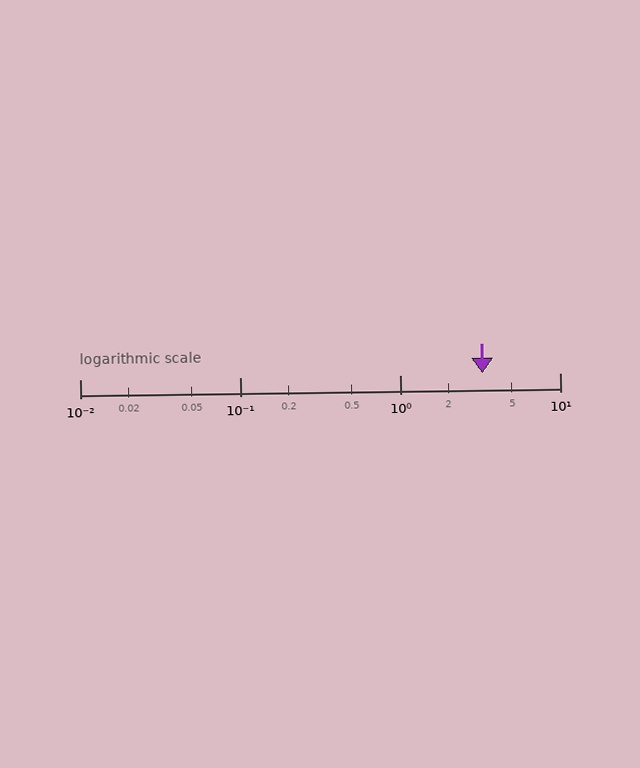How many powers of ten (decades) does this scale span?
The scale spans 3 decades, from 0.01 to 10.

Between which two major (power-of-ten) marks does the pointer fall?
The pointer is between 1 and 10.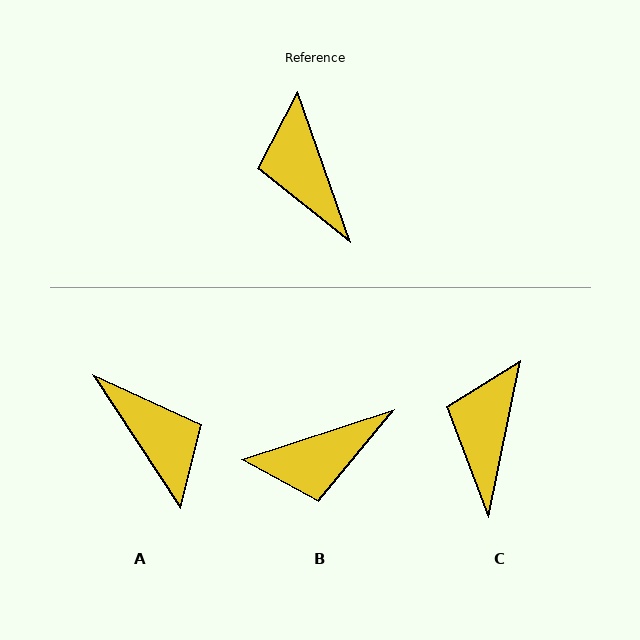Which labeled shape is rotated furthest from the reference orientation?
A, about 166 degrees away.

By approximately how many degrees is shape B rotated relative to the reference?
Approximately 89 degrees counter-clockwise.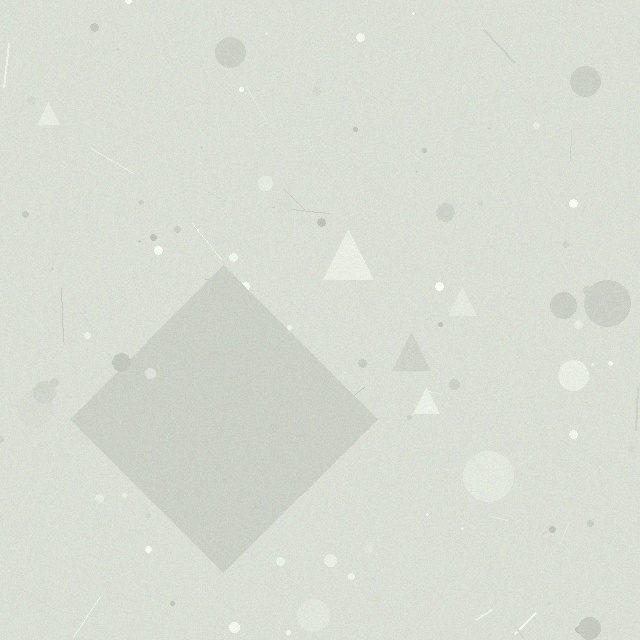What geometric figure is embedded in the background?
A diamond is embedded in the background.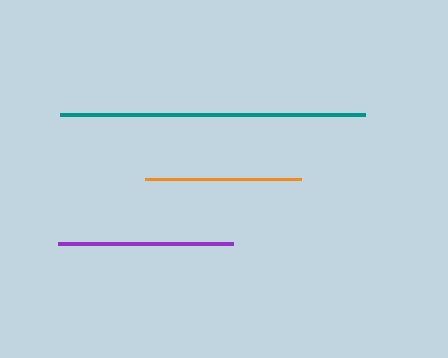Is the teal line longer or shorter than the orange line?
The teal line is longer than the orange line.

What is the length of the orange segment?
The orange segment is approximately 155 pixels long.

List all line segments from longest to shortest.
From longest to shortest: teal, purple, orange.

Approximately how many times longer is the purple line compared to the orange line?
The purple line is approximately 1.1 times the length of the orange line.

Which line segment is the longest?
The teal line is the longest at approximately 305 pixels.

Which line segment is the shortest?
The orange line is the shortest at approximately 155 pixels.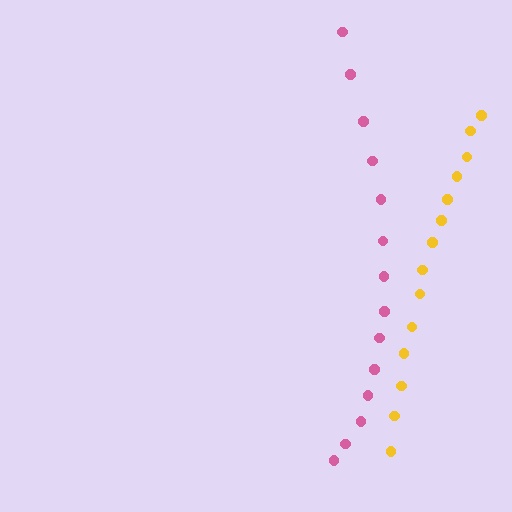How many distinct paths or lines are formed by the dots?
There are 2 distinct paths.